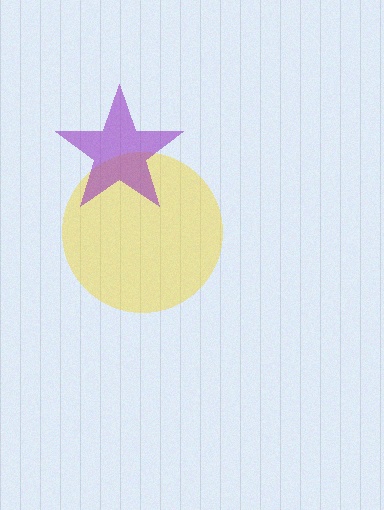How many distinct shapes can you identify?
There are 2 distinct shapes: a yellow circle, a purple star.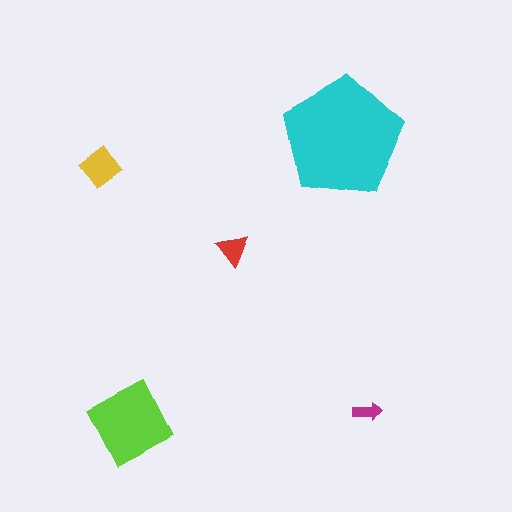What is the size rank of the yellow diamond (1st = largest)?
3rd.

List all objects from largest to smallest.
The cyan pentagon, the lime diamond, the yellow diamond, the red triangle, the magenta arrow.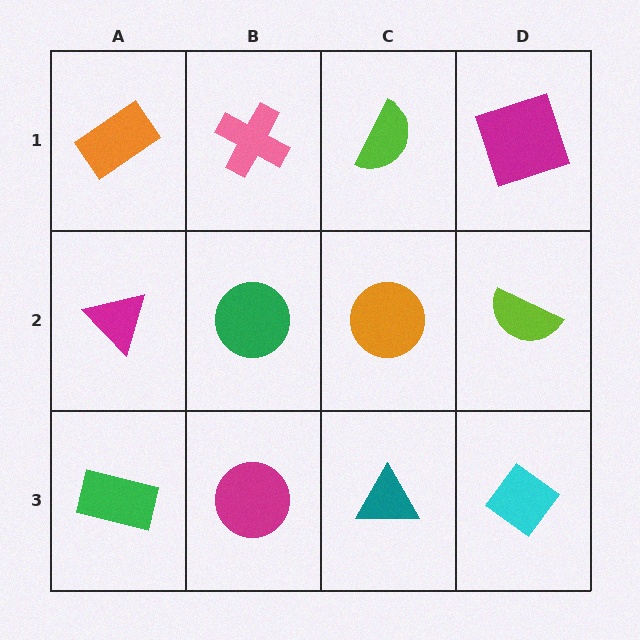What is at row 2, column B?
A green circle.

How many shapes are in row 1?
4 shapes.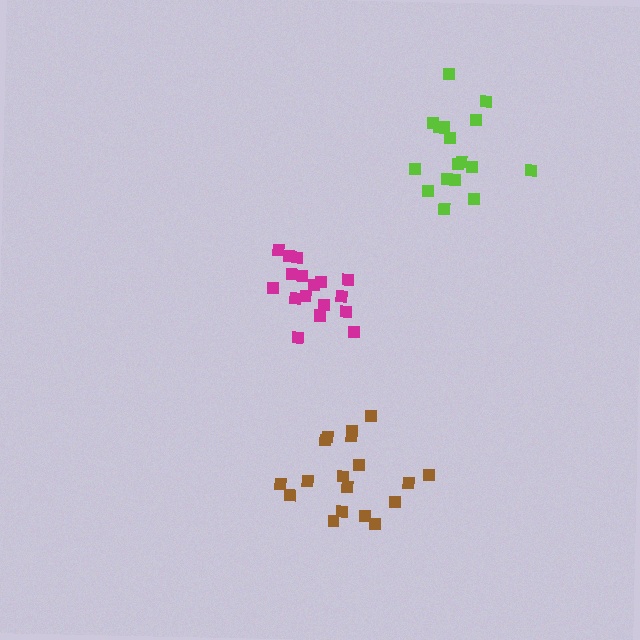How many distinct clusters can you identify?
There are 3 distinct clusters.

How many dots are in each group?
Group 1: 18 dots, Group 2: 17 dots, Group 3: 18 dots (53 total).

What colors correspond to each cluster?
The clusters are colored: magenta, lime, brown.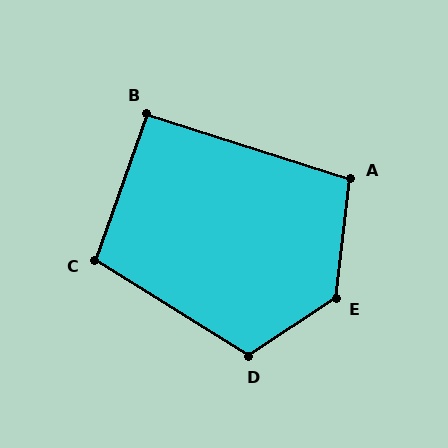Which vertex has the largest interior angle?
E, at approximately 130 degrees.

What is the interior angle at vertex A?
Approximately 101 degrees (obtuse).